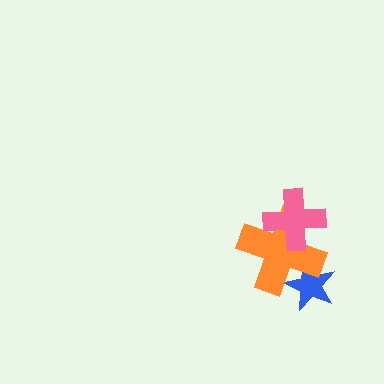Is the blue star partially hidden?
Yes, it is partially covered by another shape.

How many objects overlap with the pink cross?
1 object overlaps with the pink cross.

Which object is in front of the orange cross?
The pink cross is in front of the orange cross.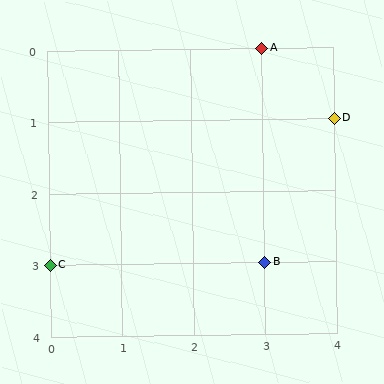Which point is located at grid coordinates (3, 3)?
Point B is at (3, 3).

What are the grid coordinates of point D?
Point D is at grid coordinates (4, 1).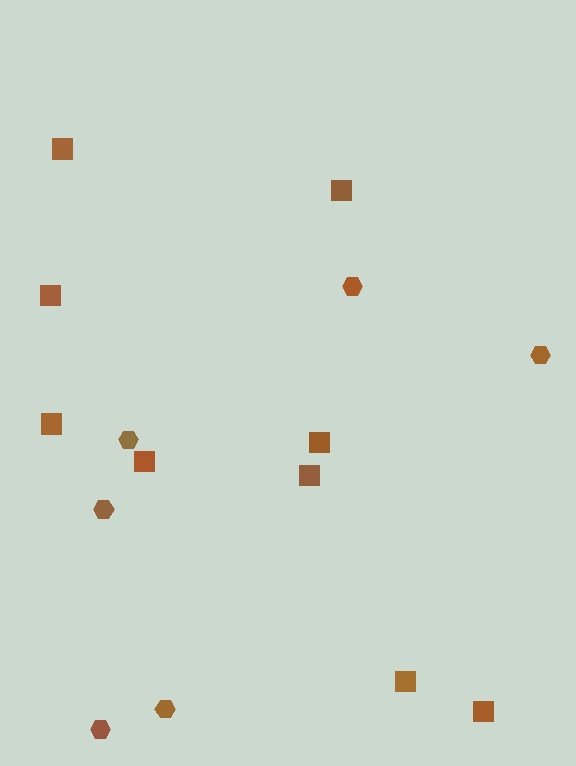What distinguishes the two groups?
There are 2 groups: one group of squares (9) and one group of hexagons (6).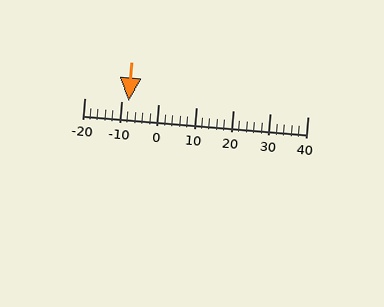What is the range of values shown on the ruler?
The ruler shows values from -20 to 40.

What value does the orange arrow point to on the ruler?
The orange arrow points to approximately -8.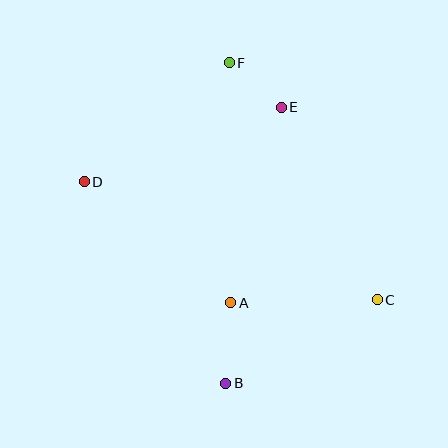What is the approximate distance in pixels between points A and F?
The distance between A and F is approximately 240 pixels.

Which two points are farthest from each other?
Points B and F are farthest from each other.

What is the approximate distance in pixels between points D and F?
The distance between D and F is approximately 188 pixels.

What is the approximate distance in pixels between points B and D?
The distance between B and D is approximately 246 pixels.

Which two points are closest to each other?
Points E and F are closest to each other.